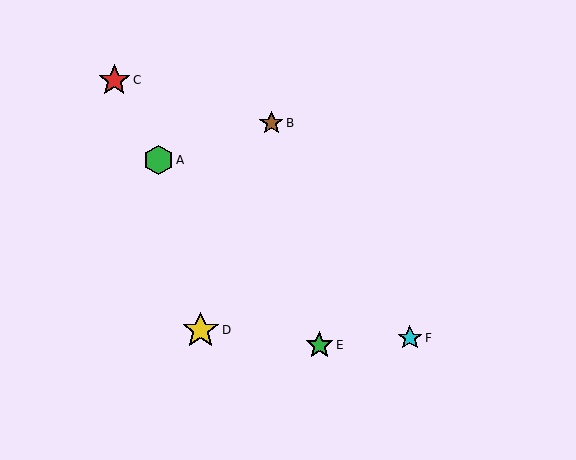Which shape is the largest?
The yellow star (labeled D) is the largest.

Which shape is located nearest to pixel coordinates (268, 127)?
The brown star (labeled B) at (271, 123) is nearest to that location.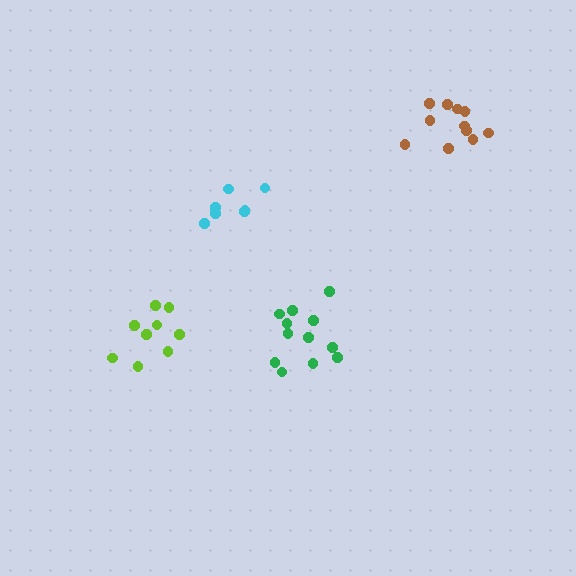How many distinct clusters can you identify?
There are 4 distinct clusters.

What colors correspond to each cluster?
The clusters are colored: lime, green, cyan, brown.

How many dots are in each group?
Group 1: 9 dots, Group 2: 12 dots, Group 3: 7 dots, Group 4: 11 dots (39 total).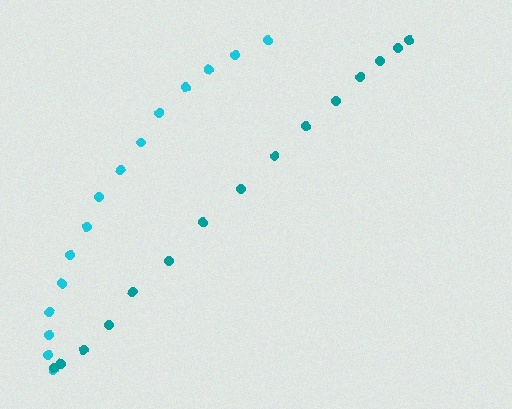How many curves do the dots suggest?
There are 2 distinct paths.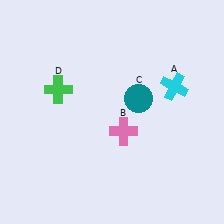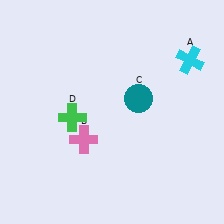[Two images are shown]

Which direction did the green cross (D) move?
The green cross (D) moved down.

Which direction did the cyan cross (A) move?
The cyan cross (A) moved up.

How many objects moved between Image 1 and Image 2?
3 objects moved between the two images.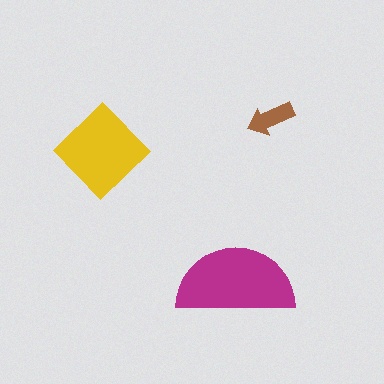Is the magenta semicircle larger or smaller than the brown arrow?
Larger.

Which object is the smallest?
The brown arrow.